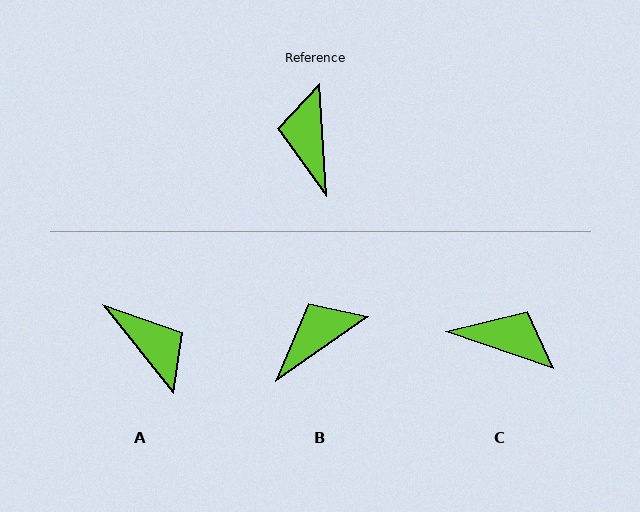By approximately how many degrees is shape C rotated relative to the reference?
Approximately 112 degrees clockwise.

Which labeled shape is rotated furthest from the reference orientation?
A, about 145 degrees away.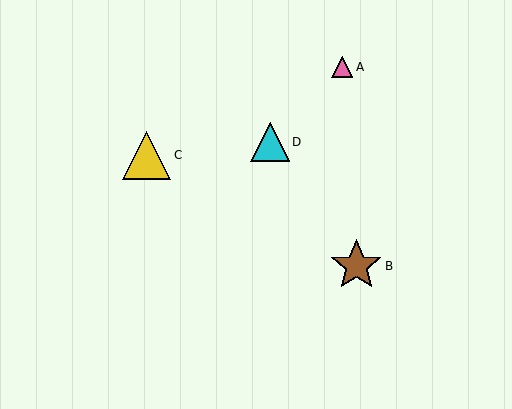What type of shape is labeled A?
Shape A is a pink triangle.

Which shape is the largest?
The brown star (labeled B) is the largest.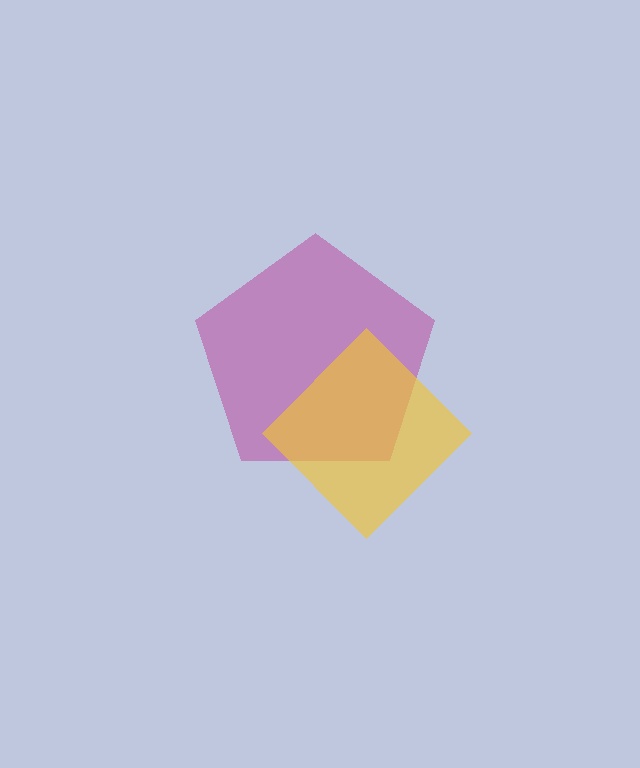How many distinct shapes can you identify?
There are 2 distinct shapes: a magenta pentagon, a yellow diamond.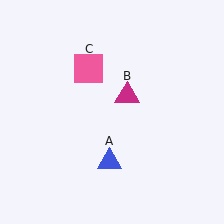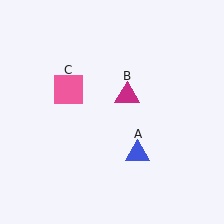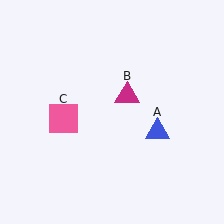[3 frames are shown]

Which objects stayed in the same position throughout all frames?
Magenta triangle (object B) remained stationary.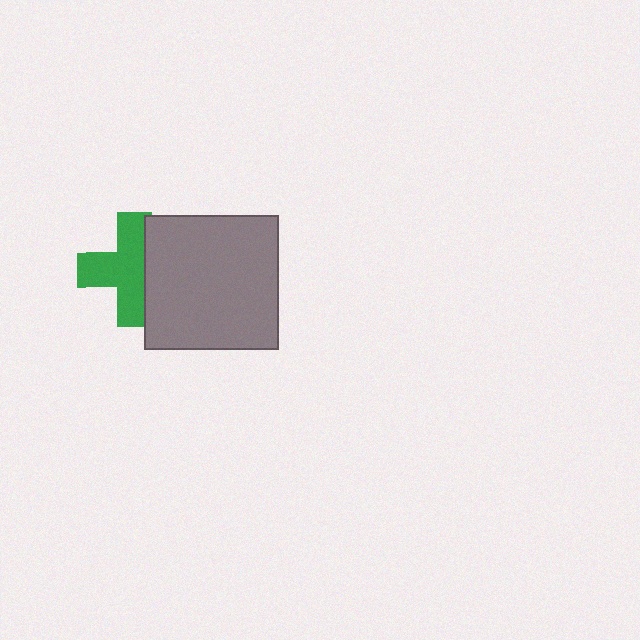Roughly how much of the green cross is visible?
Most of it is visible (roughly 66%).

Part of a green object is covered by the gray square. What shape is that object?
It is a cross.